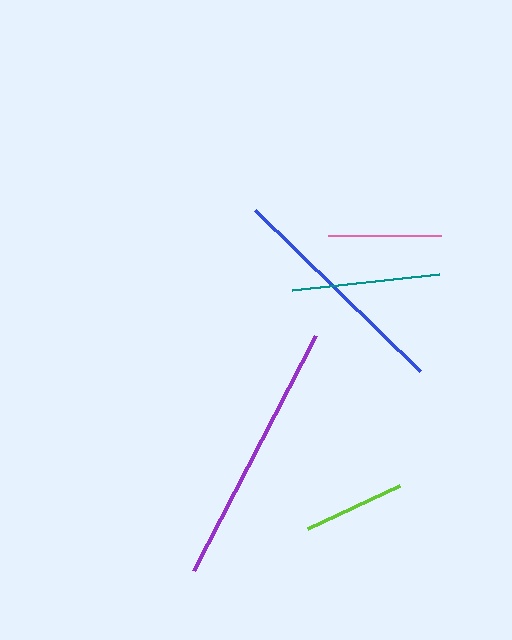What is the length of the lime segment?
The lime segment is approximately 102 pixels long.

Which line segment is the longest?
The purple line is the longest at approximately 264 pixels.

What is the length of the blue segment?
The blue segment is approximately 231 pixels long.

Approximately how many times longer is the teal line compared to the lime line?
The teal line is approximately 1.4 times the length of the lime line.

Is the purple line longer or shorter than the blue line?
The purple line is longer than the blue line.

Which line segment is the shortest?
The lime line is the shortest at approximately 102 pixels.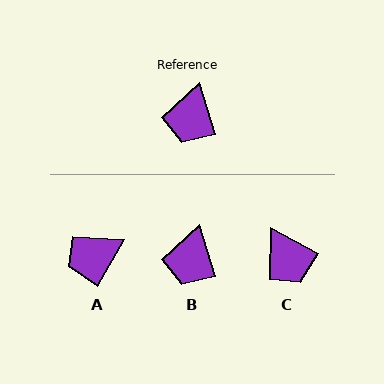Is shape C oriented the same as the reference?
No, it is off by about 45 degrees.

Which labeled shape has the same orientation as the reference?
B.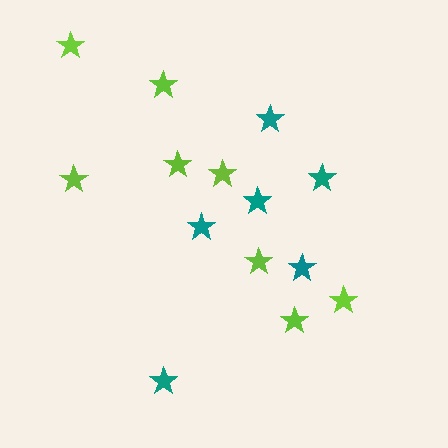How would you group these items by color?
There are 2 groups: one group of lime stars (8) and one group of teal stars (6).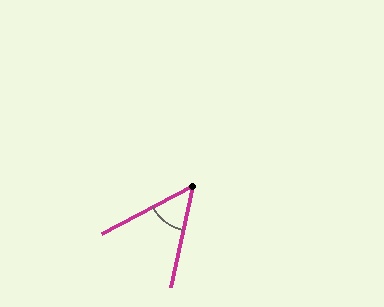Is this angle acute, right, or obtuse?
It is acute.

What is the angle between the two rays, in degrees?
Approximately 50 degrees.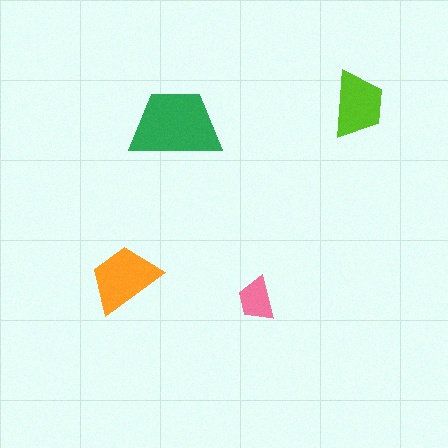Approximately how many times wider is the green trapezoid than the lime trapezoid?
About 1.5 times wider.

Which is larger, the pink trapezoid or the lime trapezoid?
The lime one.